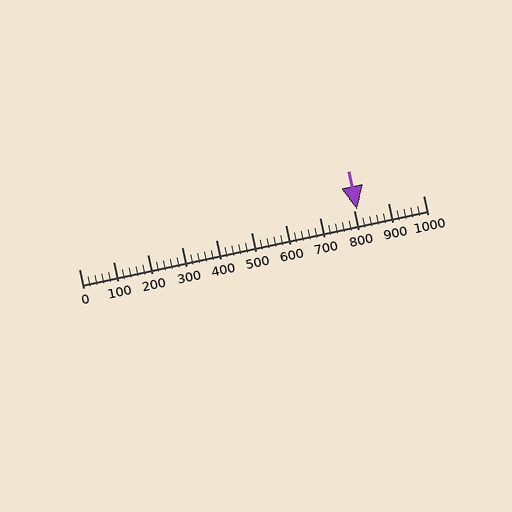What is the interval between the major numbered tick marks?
The major tick marks are spaced 100 units apart.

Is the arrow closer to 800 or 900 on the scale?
The arrow is closer to 800.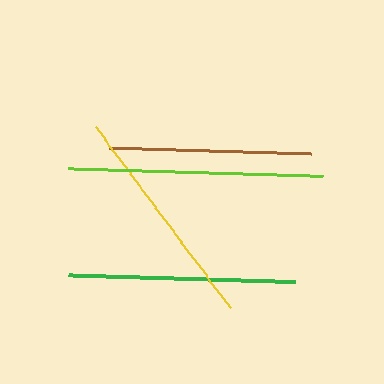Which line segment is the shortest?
The brown line is the shortest at approximately 202 pixels.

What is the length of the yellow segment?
The yellow segment is approximately 225 pixels long.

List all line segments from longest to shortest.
From longest to shortest: lime, green, yellow, brown.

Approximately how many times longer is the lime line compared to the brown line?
The lime line is approximately 1.3 times the length of the brown line.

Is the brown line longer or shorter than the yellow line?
The yellow line is longer than the brown line.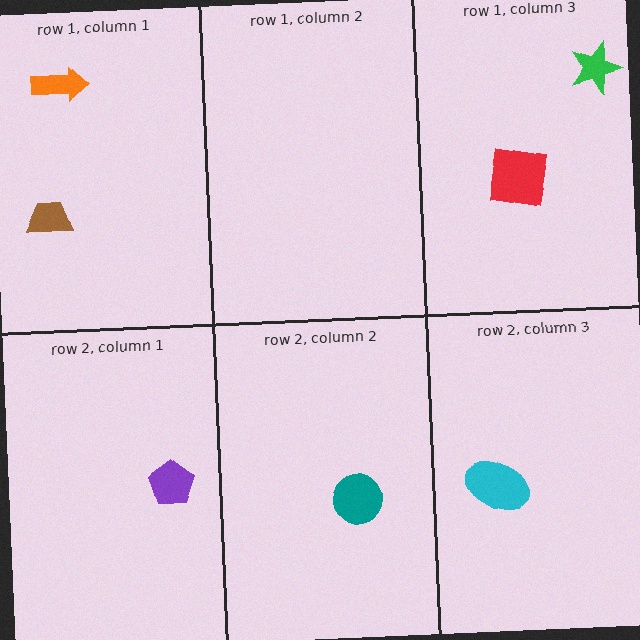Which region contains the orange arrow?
The row 1, column 1 region.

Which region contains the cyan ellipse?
The row 2, column 3 region.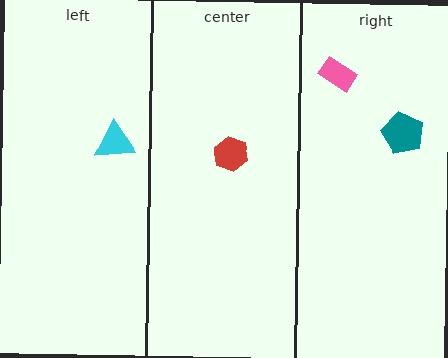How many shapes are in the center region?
1.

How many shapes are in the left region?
1.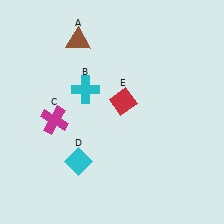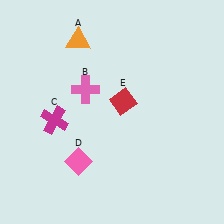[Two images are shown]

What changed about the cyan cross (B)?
In Image 1, B is cyan. In Image 2, it changed to pink.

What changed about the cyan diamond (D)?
In Image 1, D is cyan. In Image 2, it changed to pink.